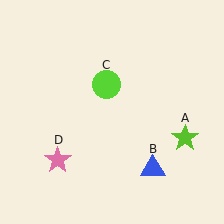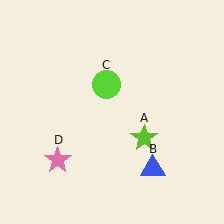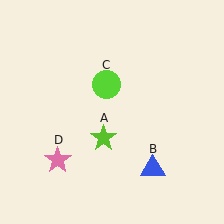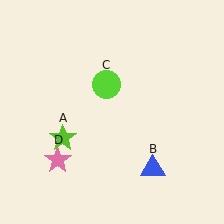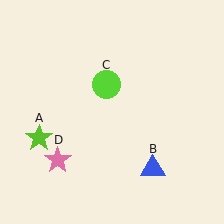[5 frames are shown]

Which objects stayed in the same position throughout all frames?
Blue triangle (object B) and lime circle (object C) and pink star (object D) remained stationary.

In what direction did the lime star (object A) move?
The lime star (object A) moved left.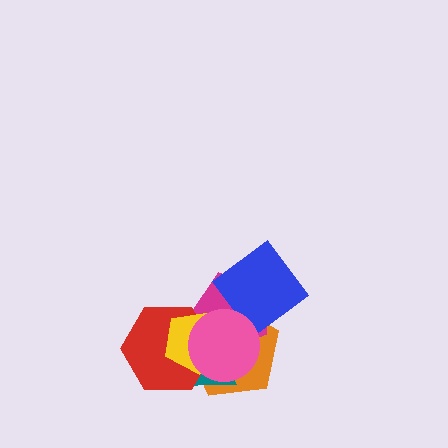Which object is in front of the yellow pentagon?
The pink circle is in front of the yellow pentagon.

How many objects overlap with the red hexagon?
5 objects overlap with the red hexagon.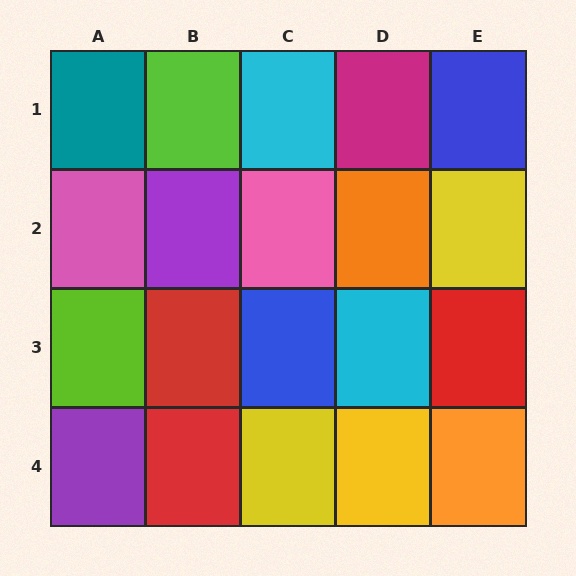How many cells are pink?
2 cells are pink.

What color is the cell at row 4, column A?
Purple.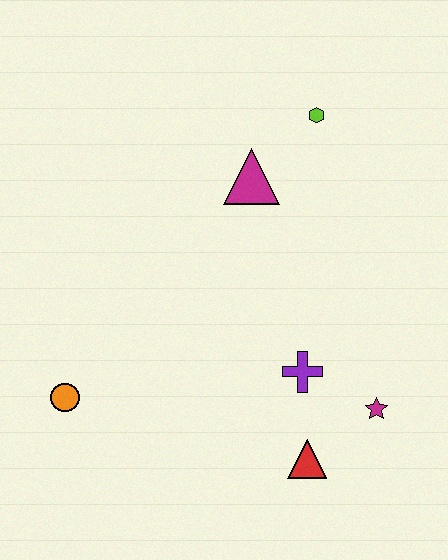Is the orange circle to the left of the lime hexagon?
Yes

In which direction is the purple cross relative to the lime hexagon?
The purple cross is below the lime hexagon.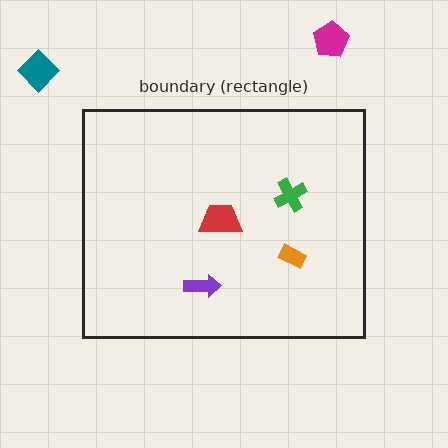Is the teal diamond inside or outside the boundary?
Outside.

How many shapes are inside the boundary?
4 inside, 2 outside.